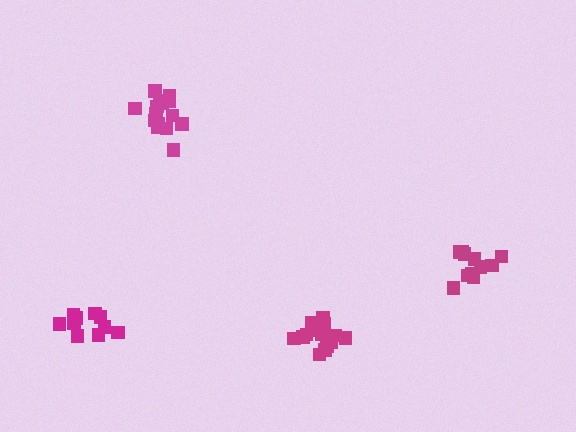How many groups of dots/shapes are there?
There are 4 groups.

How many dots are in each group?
Group 1: 15 dots, Group 2: 10 dots, Group 3: 11 dots, Group 4: 16 dots (52 total).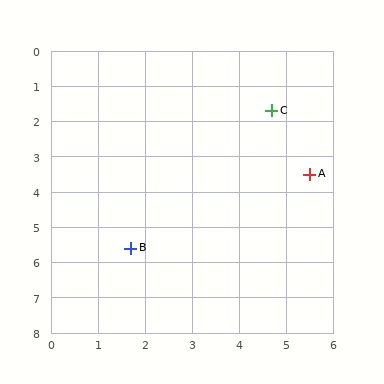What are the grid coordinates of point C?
Point C is at approximately (4.7, 1.7).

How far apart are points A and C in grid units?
Points A and C are about 2.0 grid units apart.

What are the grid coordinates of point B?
Point B is at approximately (1.7, 5.6).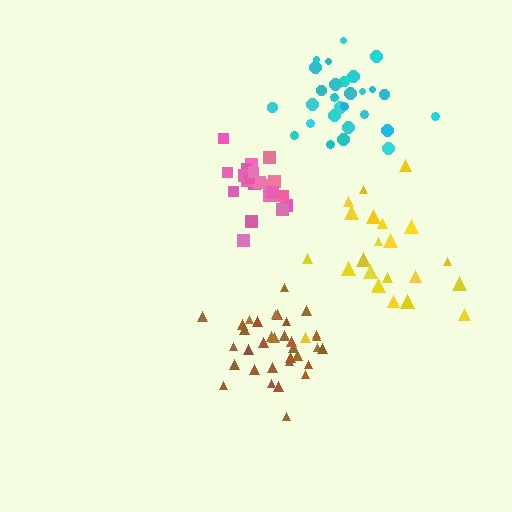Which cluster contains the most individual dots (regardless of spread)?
Brown (34).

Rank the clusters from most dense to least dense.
pink, brown, cyan, yellow.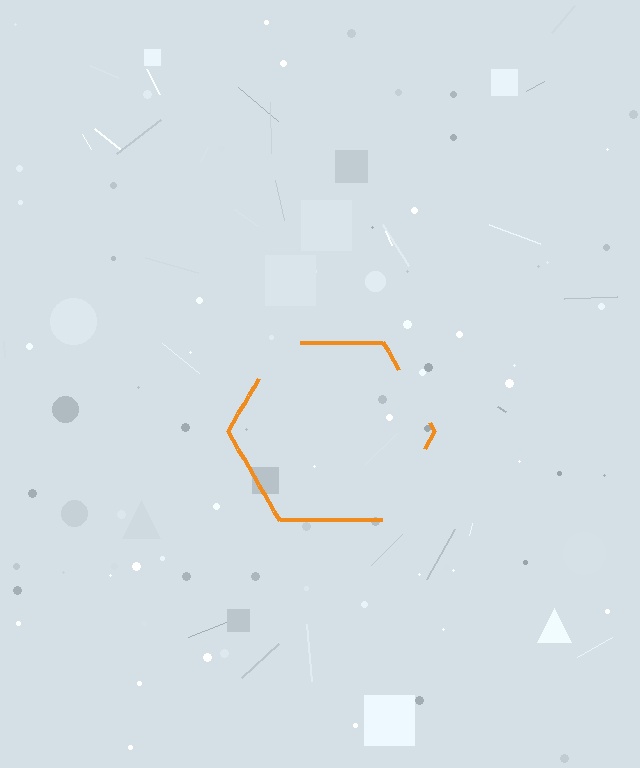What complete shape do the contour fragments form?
The contour fragments form a hexagon.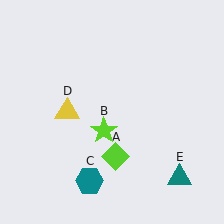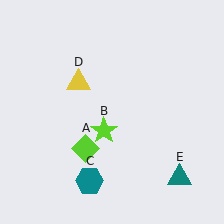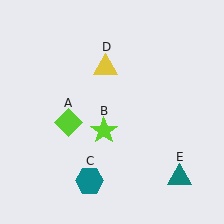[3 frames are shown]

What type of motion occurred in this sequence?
The lime diamond (object A), yellow triangle (object D) rotated clockwise around the center of the scene.